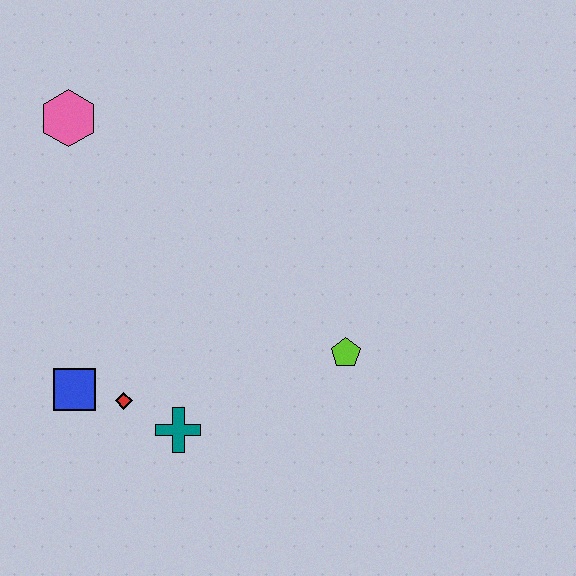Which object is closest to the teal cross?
The red diamond is closest to the teal cross.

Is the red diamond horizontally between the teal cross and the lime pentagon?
No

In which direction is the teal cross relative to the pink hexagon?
The teal cross is below the pink hexagon.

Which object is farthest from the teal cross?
The pink hexagon is farthest from the teal cross.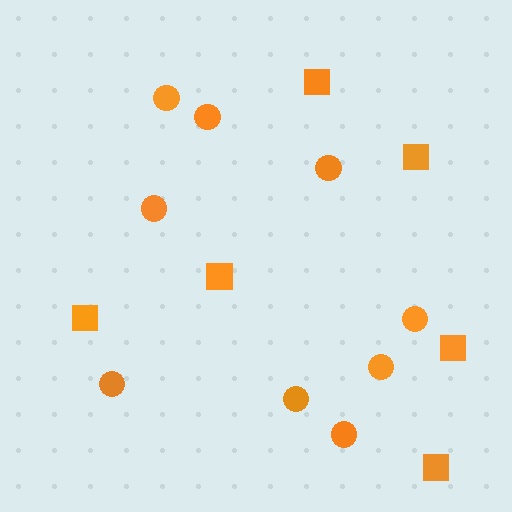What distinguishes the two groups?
There are 2 groups: one group of circles (9) and one group of squares (6).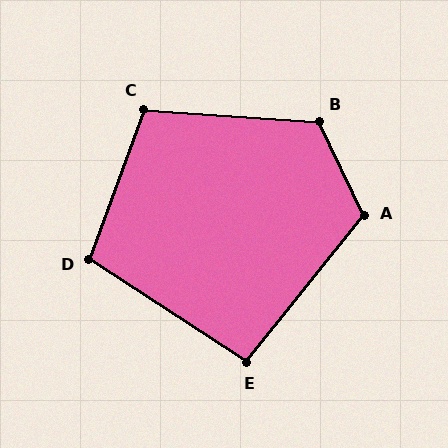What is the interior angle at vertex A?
Approximately 116 degrees (obtuse).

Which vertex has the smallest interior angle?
E, at approximately 96 degrees.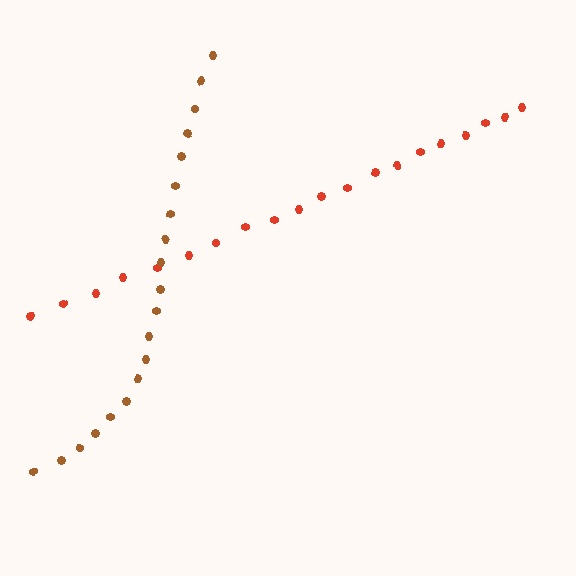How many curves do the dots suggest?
There are 2 distinct paths.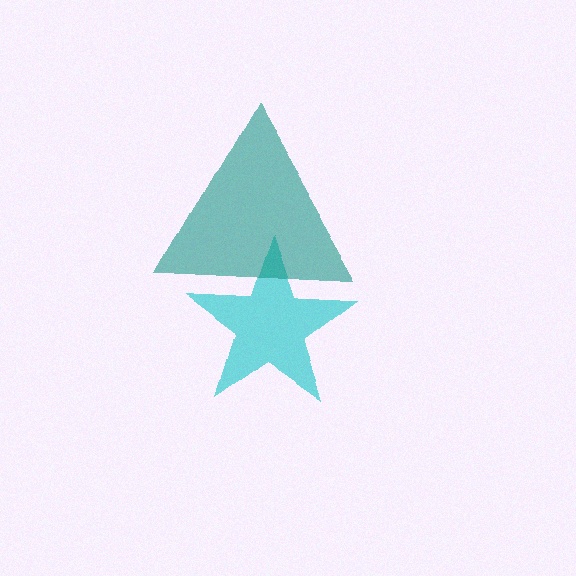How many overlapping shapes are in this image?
There are 2 overlapping shapes in the image.